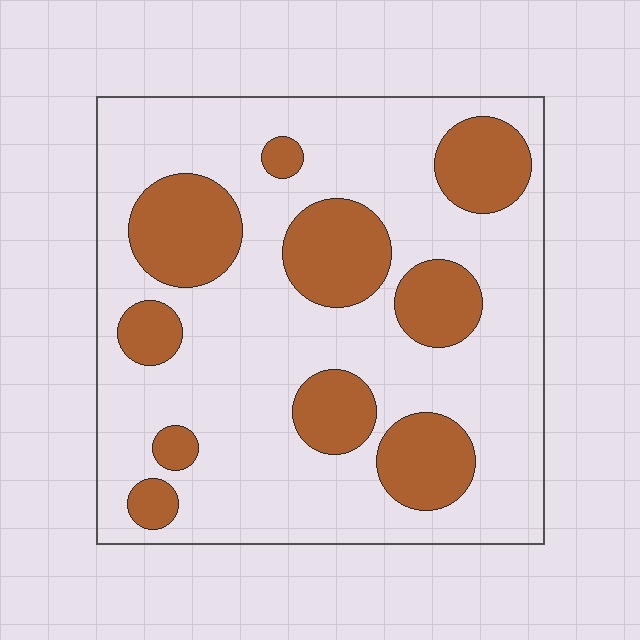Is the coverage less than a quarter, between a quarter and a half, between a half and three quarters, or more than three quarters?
Between a quarter and a half.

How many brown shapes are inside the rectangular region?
10.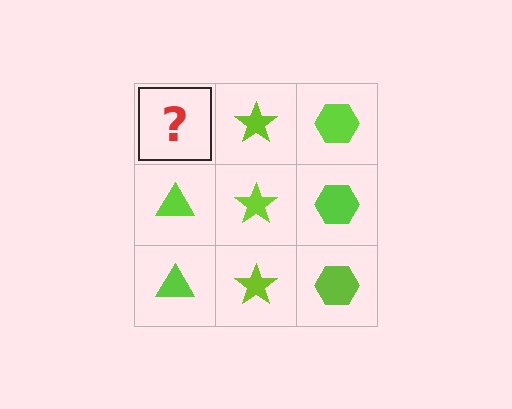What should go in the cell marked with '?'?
The missing cell should contain a lime triangle.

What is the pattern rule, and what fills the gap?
The rule is that each column has a consistent shape. The gap should be filled with a lime triangle.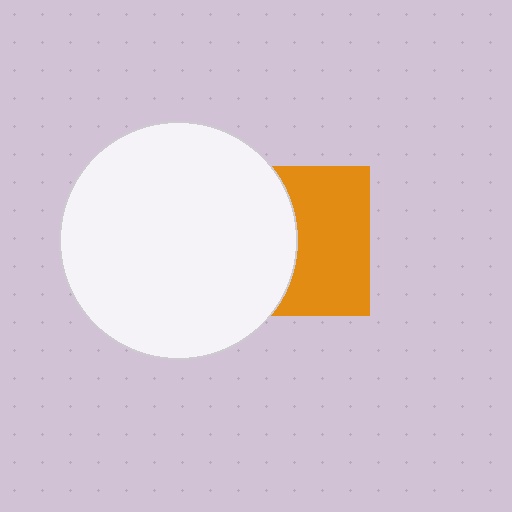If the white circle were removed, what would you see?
You would see the complete orange square.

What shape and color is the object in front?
The object in front is a white circle.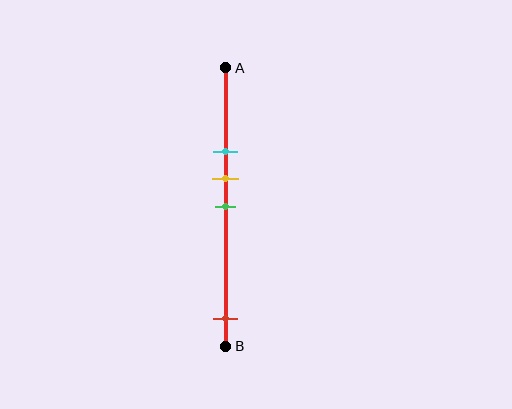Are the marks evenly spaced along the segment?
No, the marks are not evenly spaced.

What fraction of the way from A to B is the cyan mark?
The cyan mark is approximately 30% (0.3) of the way from A to B.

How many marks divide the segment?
There are 4 marks dividing the segment.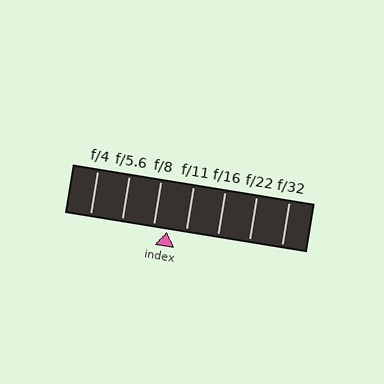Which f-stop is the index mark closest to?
The index mark is closest to f/8.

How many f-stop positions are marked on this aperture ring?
There are 7 f-stop positions marked.